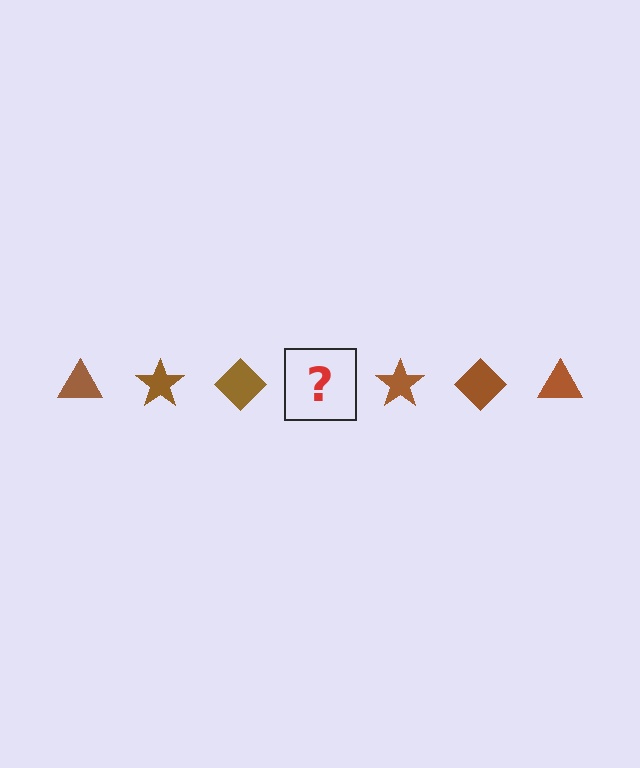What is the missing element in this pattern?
The missing element is a brown triangle.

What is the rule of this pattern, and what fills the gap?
The rule is that the pattern cycles through triangle, star, diamond shapes in brown. The gap should be filled with a brown triangle.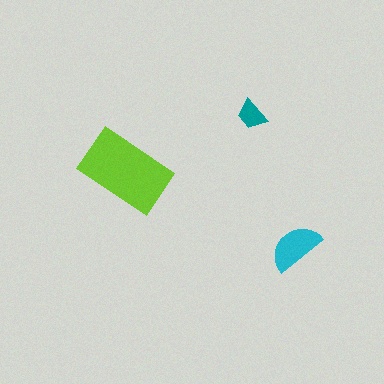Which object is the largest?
The lime rectangle.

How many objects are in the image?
There are 3 objects in the image.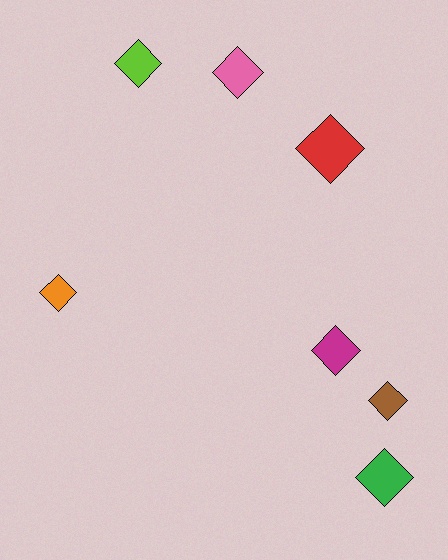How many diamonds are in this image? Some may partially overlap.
There are 7 diamonds.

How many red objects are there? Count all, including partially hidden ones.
There is 1 red object.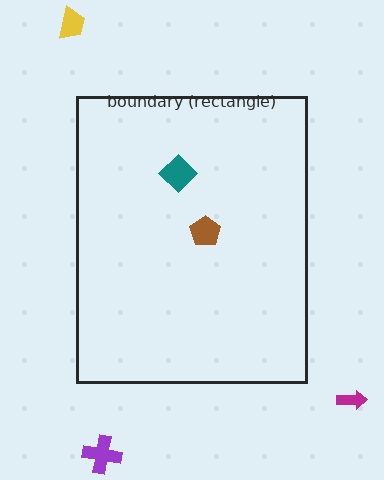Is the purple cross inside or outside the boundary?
Outside.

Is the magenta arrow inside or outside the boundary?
Outside.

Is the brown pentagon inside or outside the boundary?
Inside.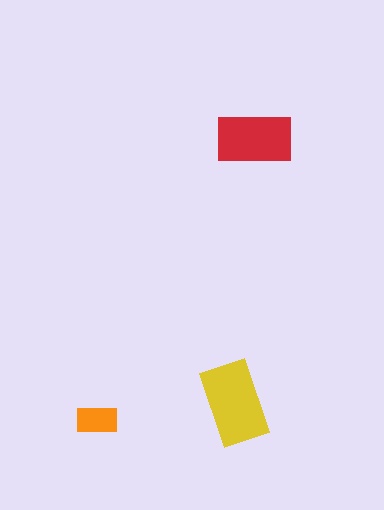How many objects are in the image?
There are 3 objects in the image.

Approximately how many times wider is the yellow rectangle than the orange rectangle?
About 2 times wider.